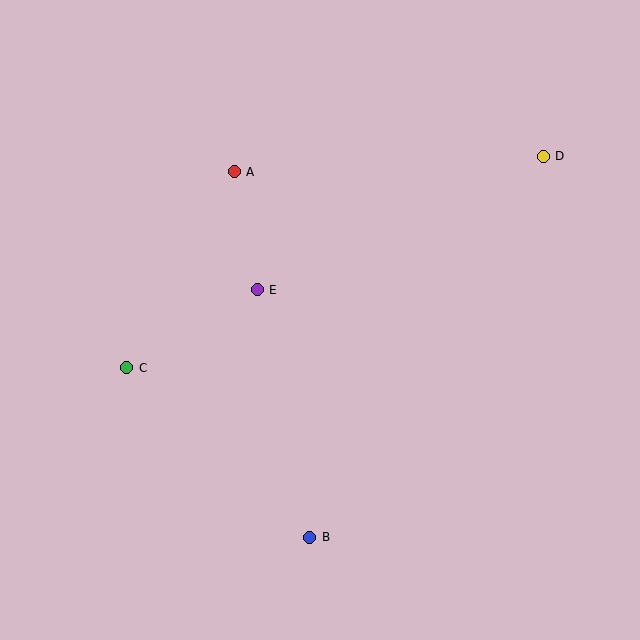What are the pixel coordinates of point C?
Point C is at (127, 368).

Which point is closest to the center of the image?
Point E at (257, 290) is closest to the center.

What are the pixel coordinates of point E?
Point E is at (257, 290).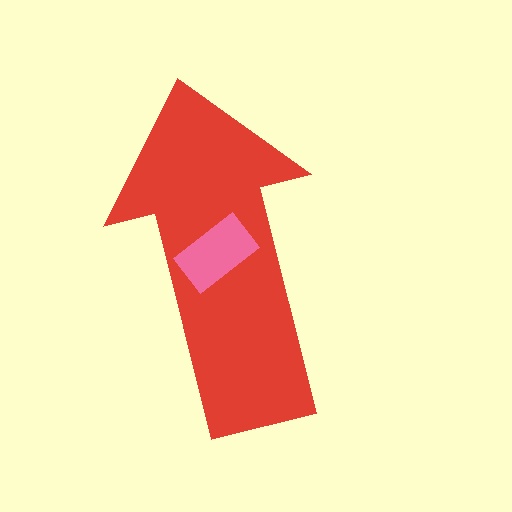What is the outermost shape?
The red arrow.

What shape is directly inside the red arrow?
The pink rectangle.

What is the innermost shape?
The pink rectangle.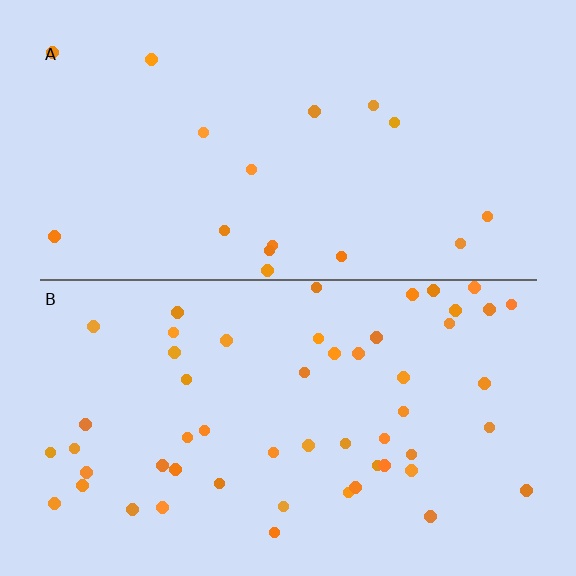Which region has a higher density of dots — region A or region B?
B (the bottom).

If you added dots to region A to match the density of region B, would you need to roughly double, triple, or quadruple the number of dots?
Approximately triple.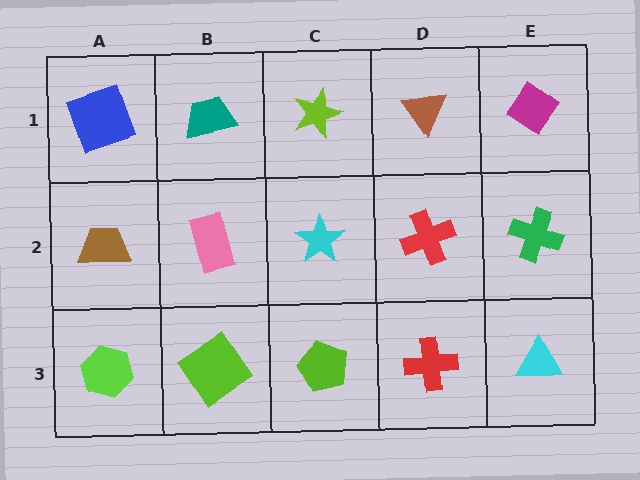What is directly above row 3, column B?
A pink rectangle.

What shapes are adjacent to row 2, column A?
A blue square (row 1, column A), a lime hexagon (row 3, column A), a pink rectangle (row 2, column B).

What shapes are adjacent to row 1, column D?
A red cross (row 2, column D), a lime star (row 1, column C), a magenta diamond (row 1, column E).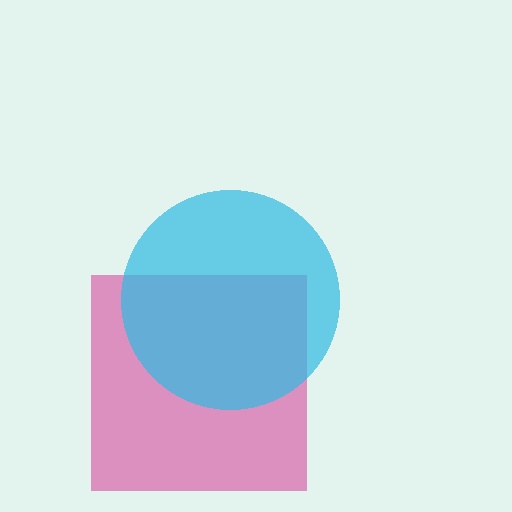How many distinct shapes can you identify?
There are 2 distinct shapes: a magenta square, a cyan circle.